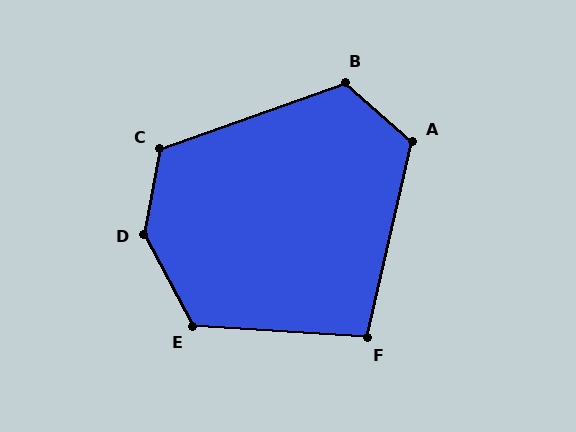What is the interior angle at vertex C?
Approximately 120 degrees (obtuse).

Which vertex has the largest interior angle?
D, at approximately 142 degrees.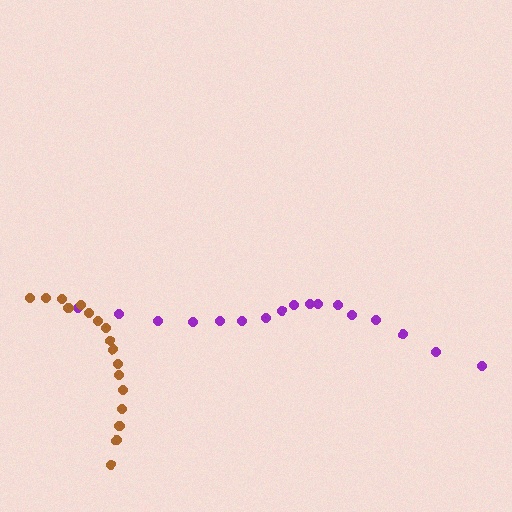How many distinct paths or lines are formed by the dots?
There are 2 distinct paths.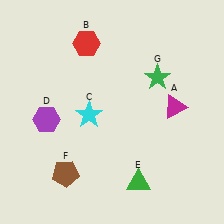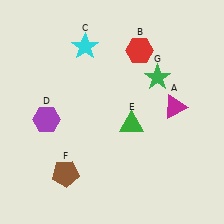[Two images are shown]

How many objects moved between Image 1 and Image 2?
3 objects moved between the two images.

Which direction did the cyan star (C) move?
The cyan star (C) moved up.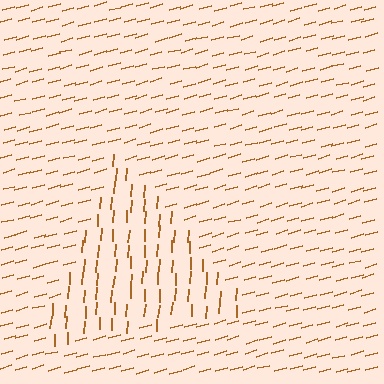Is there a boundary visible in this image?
Yes, there is a texture boundary formed by a change in line orientation.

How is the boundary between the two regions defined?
The boundary is defined purely by a change in line orientation (approximately 71 degrees difference). All lines are the same color and thickness.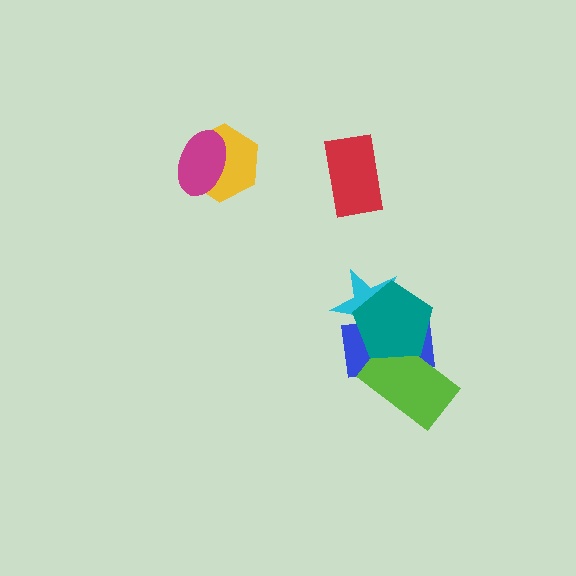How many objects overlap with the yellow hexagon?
1 object overlaps with the yellow hexagon.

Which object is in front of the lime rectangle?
The teal pentagon is in front of the lime rectangle.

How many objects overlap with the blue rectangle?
3 objects overlap with the blue rectangle.